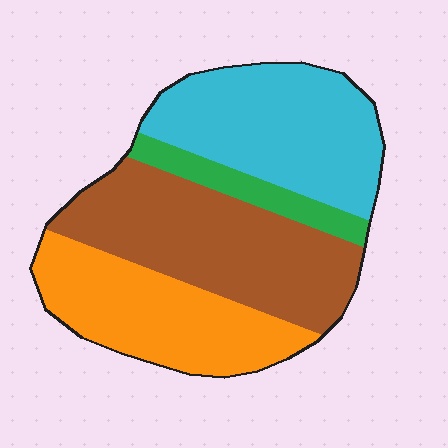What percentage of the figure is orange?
Orange takes up about one quarter (1/4) of the figure.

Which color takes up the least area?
Green, at roughly 10%.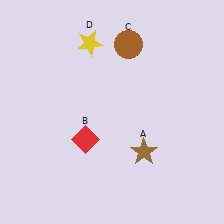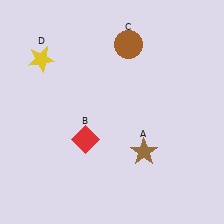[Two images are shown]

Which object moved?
The yellow star (D) moved left.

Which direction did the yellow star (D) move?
The yellow star (D) moved left.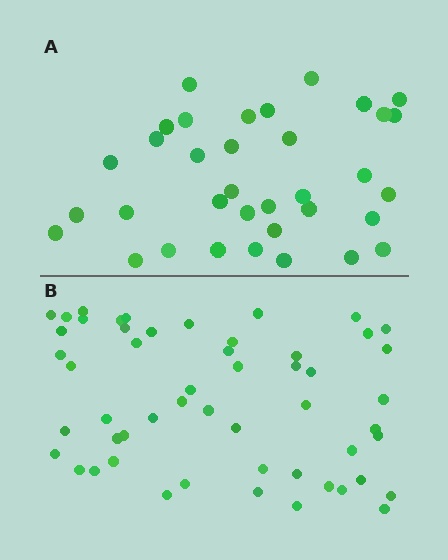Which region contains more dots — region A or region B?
Region B (the bottom region) has more dots.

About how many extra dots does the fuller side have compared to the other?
Region B has approximately 20 more dots than region A.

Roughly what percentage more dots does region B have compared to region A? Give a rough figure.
About 50% more.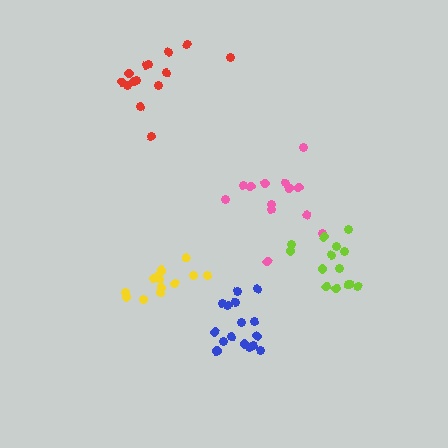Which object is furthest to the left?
The red cluster is leftmost.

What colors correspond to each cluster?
The clusters are colored: yellow, red, pink, lime, blue.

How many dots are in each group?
Group 1: 13 dots, Group 2: 14 dots, Group 3: 13 dots, Group 4: 14 dots, Group 5: 16 dots (70 total).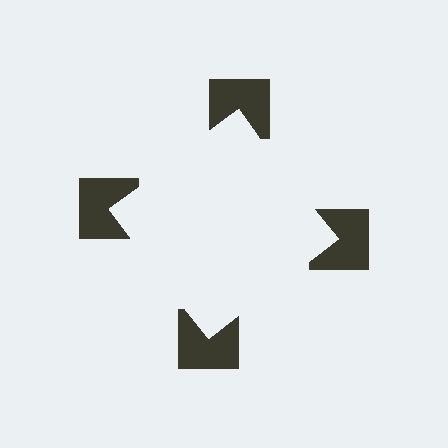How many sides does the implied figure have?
4 sides.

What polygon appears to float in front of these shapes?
An illusory square — its edges are inferred from the aligned wedge cuts in the notched squares, not physically drawn.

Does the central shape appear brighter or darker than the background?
It typically appears slightly brighter than the background, even though no actual brightness change is drawn.